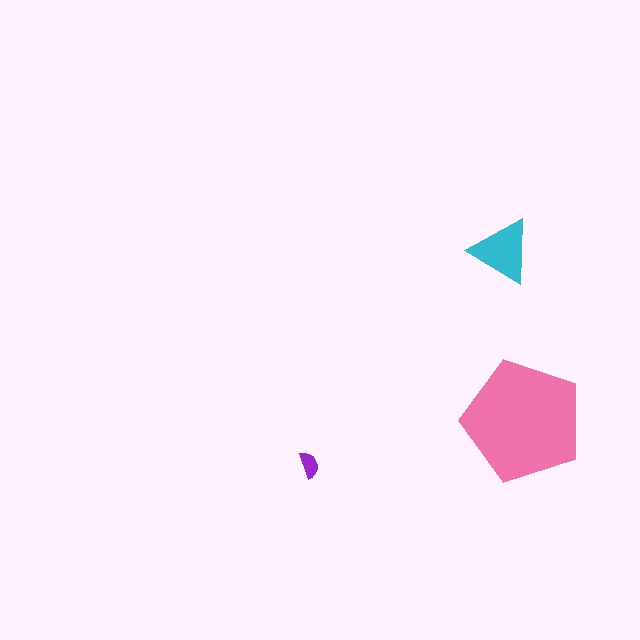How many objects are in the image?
There are 3 objects in the image.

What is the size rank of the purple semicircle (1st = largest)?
3rd.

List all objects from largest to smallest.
The pink pentagon, the cyan triangle, the purple semicircle.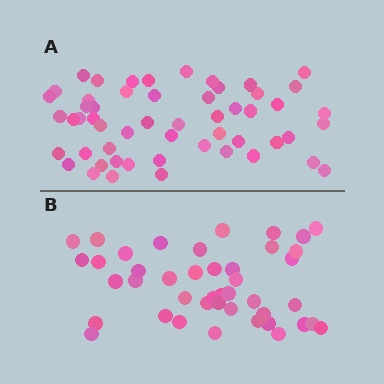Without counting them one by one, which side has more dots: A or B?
Region A (the top region) has more dots.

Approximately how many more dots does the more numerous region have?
Region A has roughly 12 or so more dots than region B.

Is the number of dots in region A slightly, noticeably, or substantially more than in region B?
Region A has noticeably more, but not dramatically so. The ratio is roughly 1.3 to 1.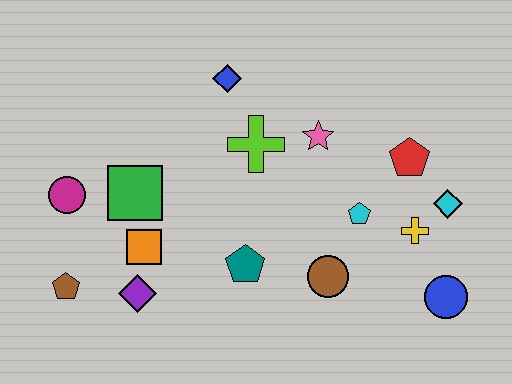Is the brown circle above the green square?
No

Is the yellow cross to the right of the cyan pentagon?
Yes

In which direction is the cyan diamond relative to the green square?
The cyan diamond is to the right of the green square.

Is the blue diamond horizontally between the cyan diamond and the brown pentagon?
Yes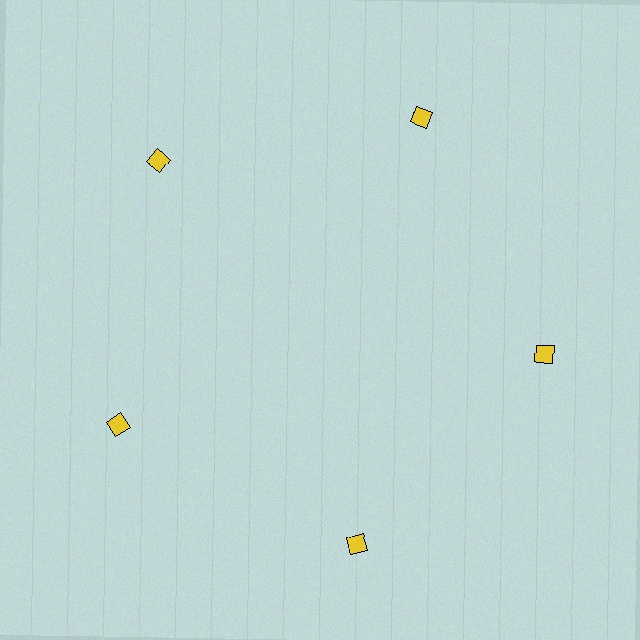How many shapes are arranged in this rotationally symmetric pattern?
There are 5 shapes, arranged in 5 groups of 1.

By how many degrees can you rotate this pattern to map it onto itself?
The pattern maps onto itself every 72 degrees of rotation.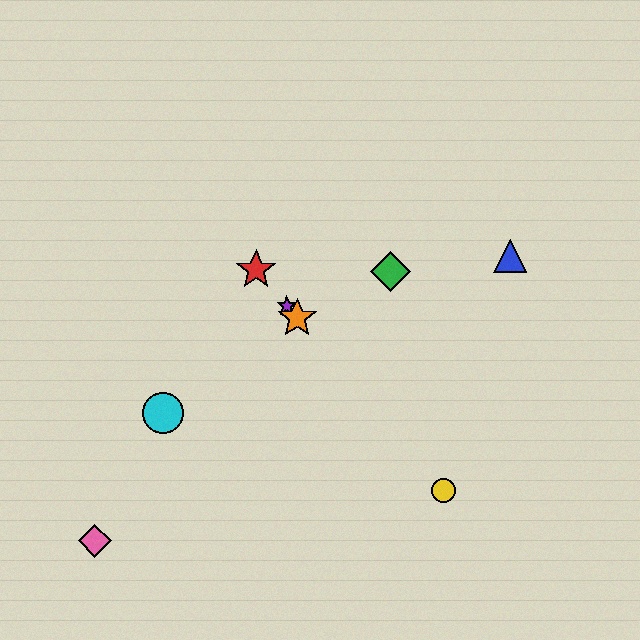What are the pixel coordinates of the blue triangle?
The blue triangle is at (510, 256).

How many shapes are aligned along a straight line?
4 shapes (the red star, the yellow circle, the purple star, the orange star) are aligned along a straight line.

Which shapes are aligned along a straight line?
The red star, the yellow circle, the purple star, the orange star are aligned along a straight line.